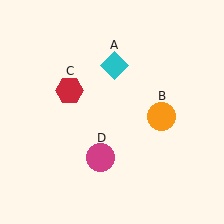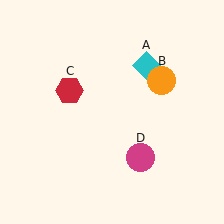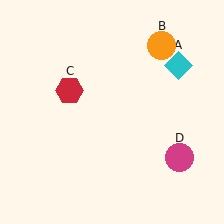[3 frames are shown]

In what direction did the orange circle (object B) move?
The orange circle (object B) moved up.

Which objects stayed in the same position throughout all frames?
Red hexagon (object C) remained stationary.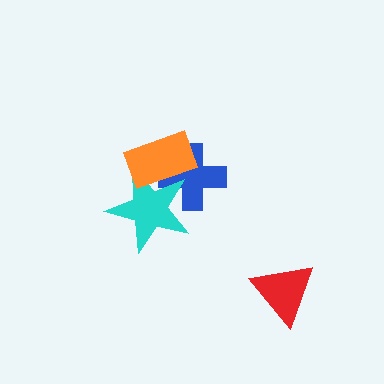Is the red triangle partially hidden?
No, no other shape covers it.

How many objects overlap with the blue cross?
2 objects overlap with the blue cross.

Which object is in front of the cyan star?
The orange rectangle is in front of the cyan star.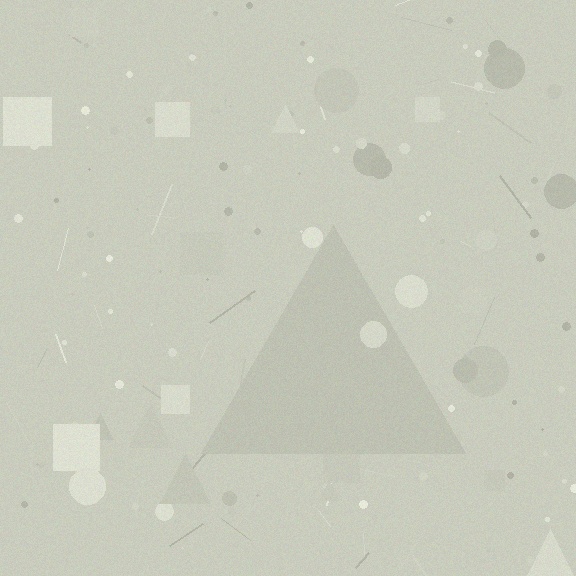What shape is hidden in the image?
A triangle is hidden in the image.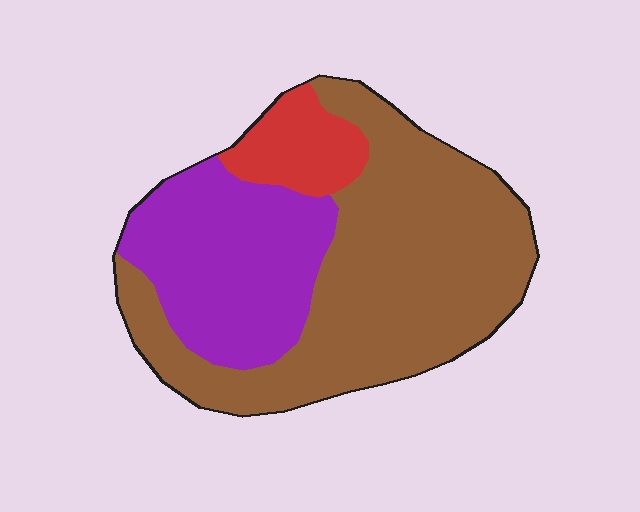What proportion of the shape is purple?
Purple takes up about one third (1/3) of the shape.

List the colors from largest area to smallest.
From largest to smallest: brown, purple, red.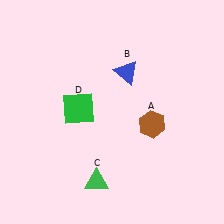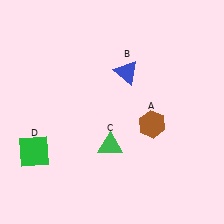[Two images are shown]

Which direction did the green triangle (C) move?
The green triangle (C) moved up.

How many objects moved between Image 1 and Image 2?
2 objects moved between the two images.